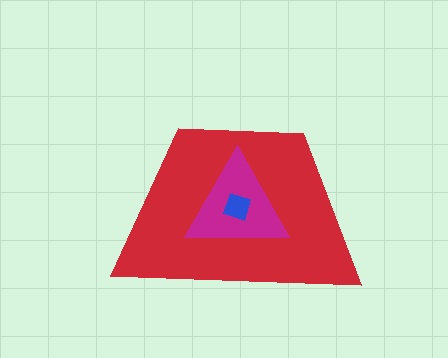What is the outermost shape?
The red trapezoid.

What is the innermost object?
The blue diamond.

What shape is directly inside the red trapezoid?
The magenta triangle.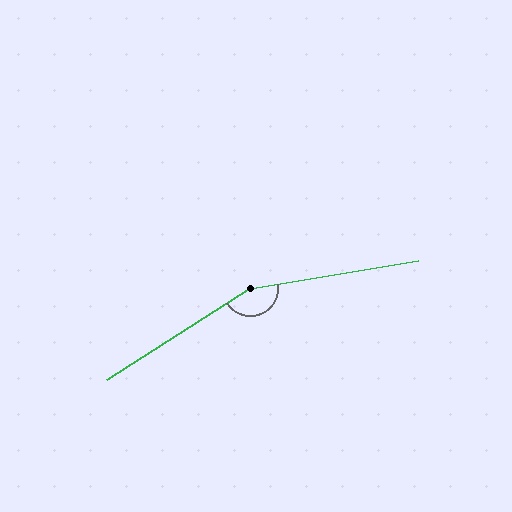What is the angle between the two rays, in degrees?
Approximately 157 degrees.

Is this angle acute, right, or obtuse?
It is obtuse.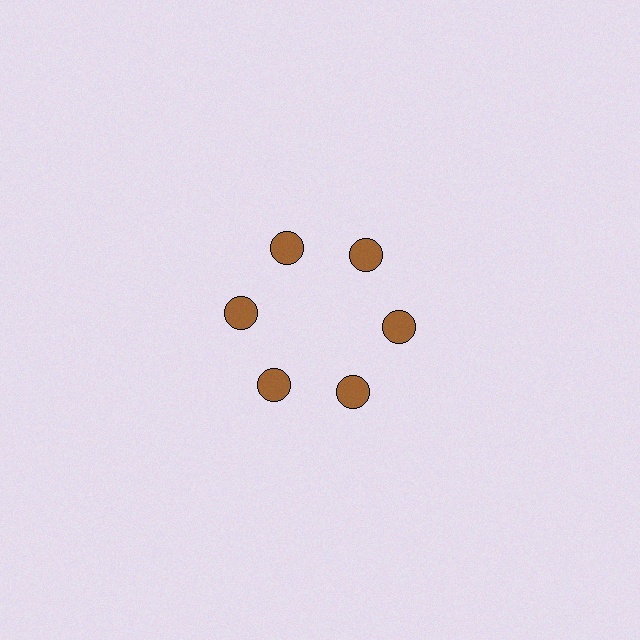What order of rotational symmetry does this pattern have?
This pattern has 6-fold rotational symmetry.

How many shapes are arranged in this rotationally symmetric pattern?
There are 6 shapes, arranged in 6 groups of 1.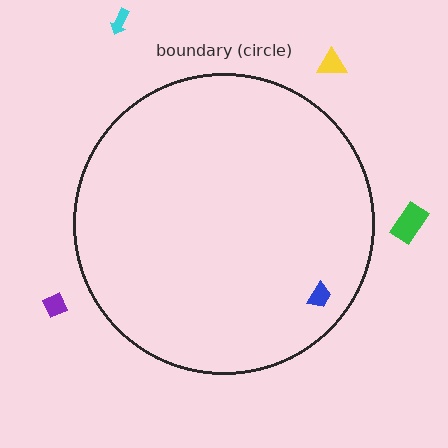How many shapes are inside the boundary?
1 inside, 4 outside.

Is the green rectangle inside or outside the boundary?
Outside.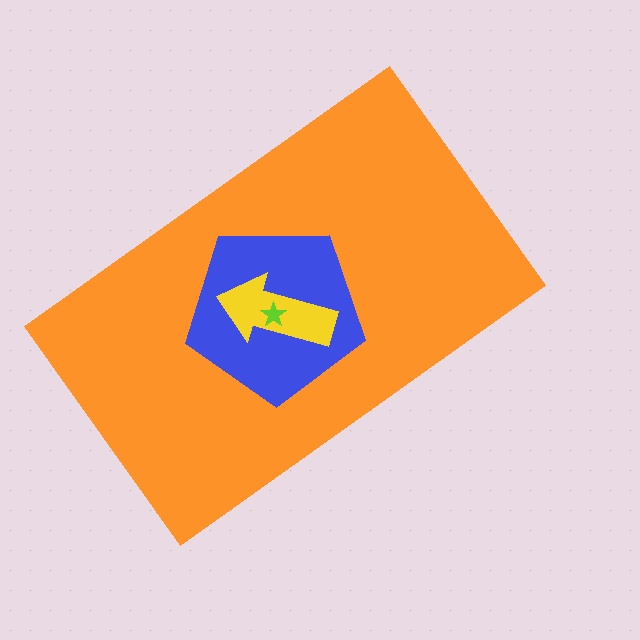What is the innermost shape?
The lime star.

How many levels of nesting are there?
4.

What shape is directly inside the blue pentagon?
The yellow arrow.